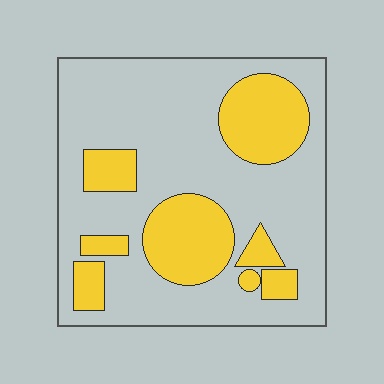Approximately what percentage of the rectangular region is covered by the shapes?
Approximately 30%.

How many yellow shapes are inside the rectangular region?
8.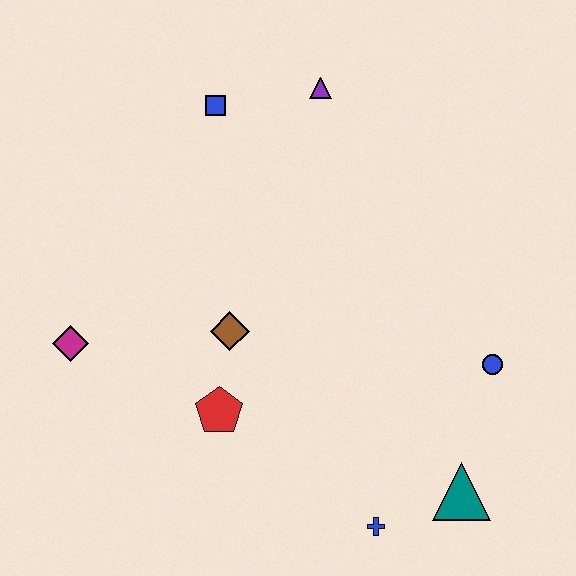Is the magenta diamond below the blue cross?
No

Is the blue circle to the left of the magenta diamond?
No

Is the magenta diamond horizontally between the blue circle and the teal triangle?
No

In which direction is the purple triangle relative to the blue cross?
The purple triangle is above the blue cross.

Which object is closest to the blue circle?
The teal triangle is closest to the blue circle.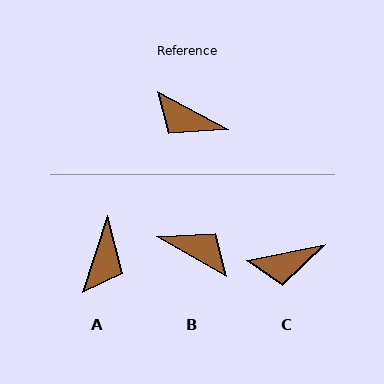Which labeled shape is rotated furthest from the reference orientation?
B, about 178 degrees away.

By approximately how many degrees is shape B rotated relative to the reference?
Approximately 178 degrees counter-clockwise.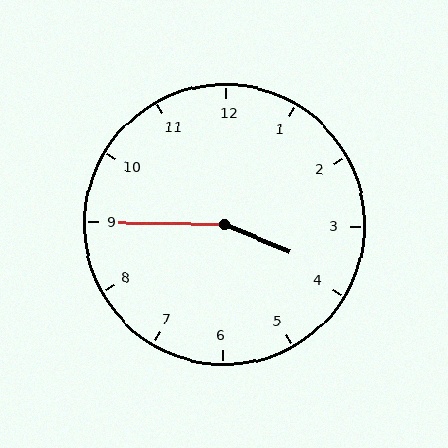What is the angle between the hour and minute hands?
Approximately 158 degrees.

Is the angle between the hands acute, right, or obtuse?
It is obtuse.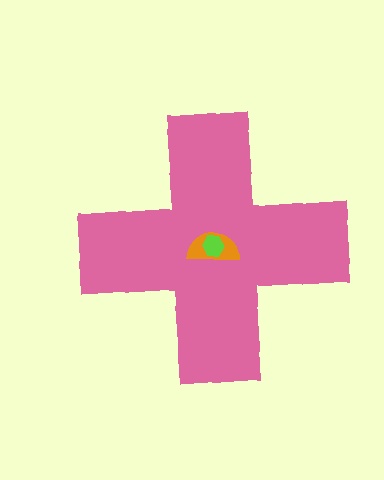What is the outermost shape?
The pink cross.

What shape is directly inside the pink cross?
The orange semicircle.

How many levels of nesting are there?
3.